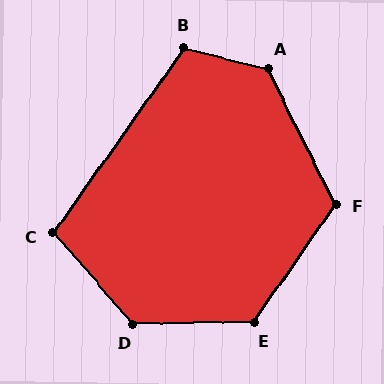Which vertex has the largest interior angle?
A, at approximately 131 degrees.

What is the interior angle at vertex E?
Approximately 125 degrees (obtuse).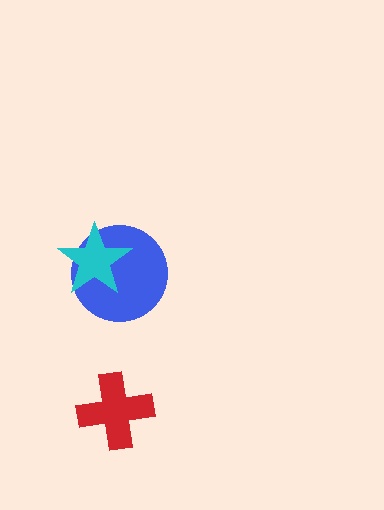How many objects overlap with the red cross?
0 objects overlap with the red cross.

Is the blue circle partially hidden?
Yes, it is partially covered by another shape.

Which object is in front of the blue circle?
The cyan star is in front of the blue circle.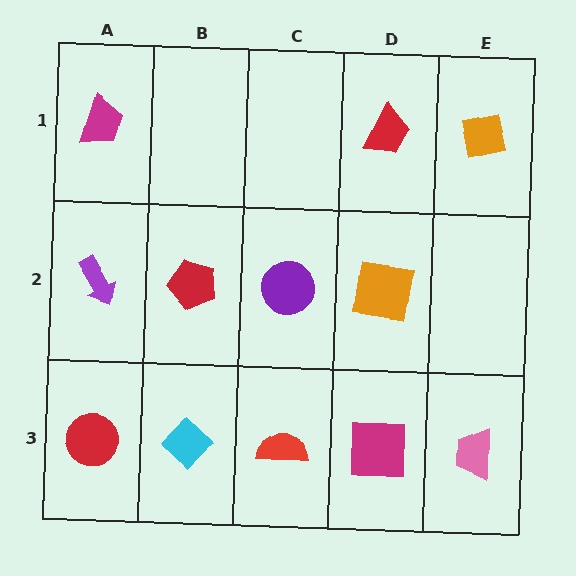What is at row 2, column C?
A purple circle.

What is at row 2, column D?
An orange square.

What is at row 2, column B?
A red pentagon.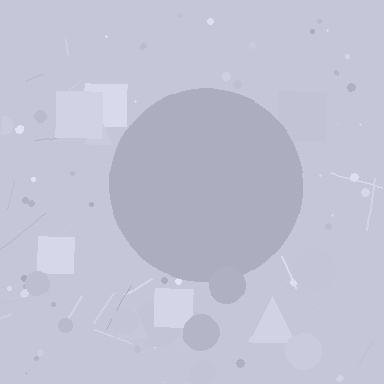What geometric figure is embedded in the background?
A circle is embedded in the background.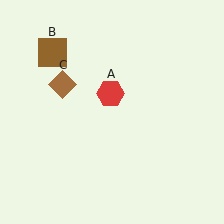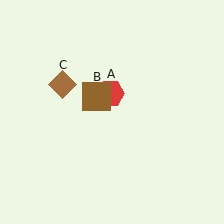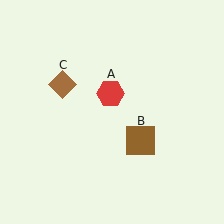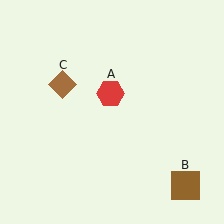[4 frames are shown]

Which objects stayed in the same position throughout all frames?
Red hexagon (object A) and brown diamond (object C) remained stationary.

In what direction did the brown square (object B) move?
The brown square (object B) moved down and to the right.